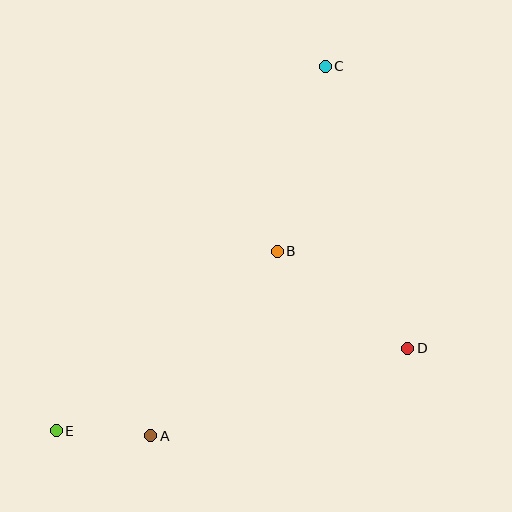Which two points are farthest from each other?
Points C and E are farthest from each other.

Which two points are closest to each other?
Points A and E are closest to each other.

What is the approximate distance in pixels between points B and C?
The distance between B and C is approximately 191 pixels.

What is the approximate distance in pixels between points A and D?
The distance between A and D is approximately 272 pixels.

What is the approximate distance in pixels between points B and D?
The distance between B and D is approximately 163 pixels.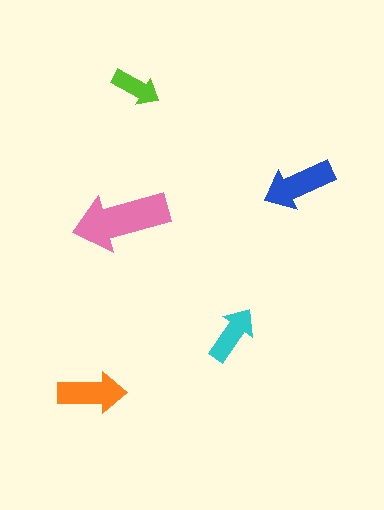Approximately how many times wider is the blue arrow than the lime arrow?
About 1.5 times wider.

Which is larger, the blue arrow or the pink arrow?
The pink one.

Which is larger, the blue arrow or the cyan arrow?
The blue one.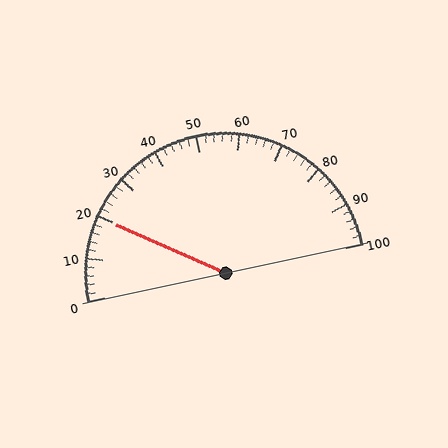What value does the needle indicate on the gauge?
The needle indicates approximately 20.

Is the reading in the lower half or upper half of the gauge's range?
The reading is in the lower half of the range (0 to 100).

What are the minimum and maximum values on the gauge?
The gauge ranges from 0 to 100.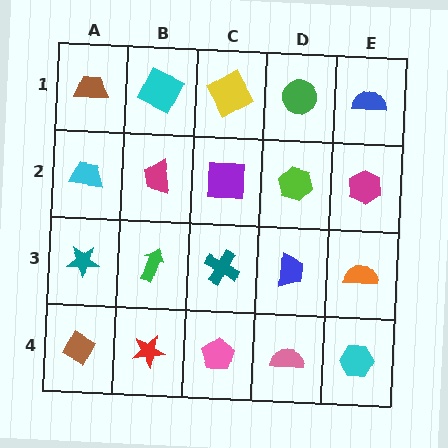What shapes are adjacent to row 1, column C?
A purple square (row 2, column C), a cyan square (row 1, column B), a green circle (row 1, column D).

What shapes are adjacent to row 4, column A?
A teal star (row 3, column A), a red star (row 4, column B).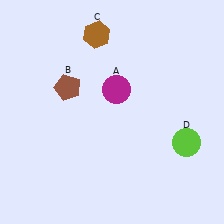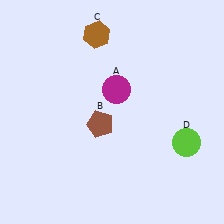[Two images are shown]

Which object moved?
The brown pentagon (B) moved down.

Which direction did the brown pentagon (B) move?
The brown pentagon (B) moved down.